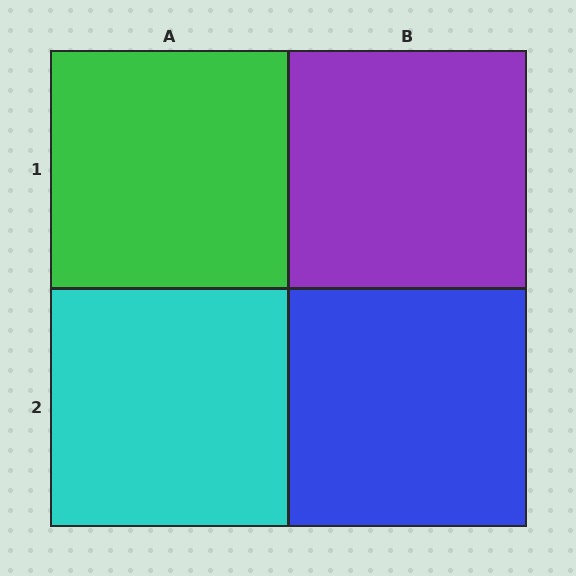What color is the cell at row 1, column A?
Green.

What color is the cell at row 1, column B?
Purple.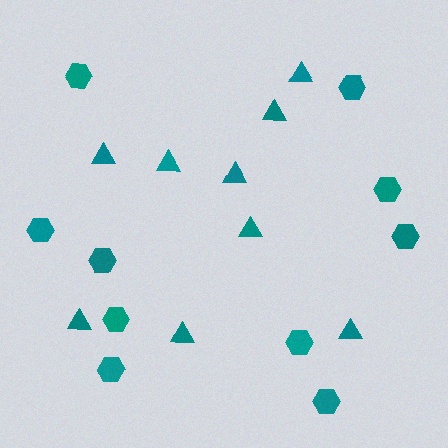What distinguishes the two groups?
There are 2 groups: one group of triangles (9) and one group of hexagons (10).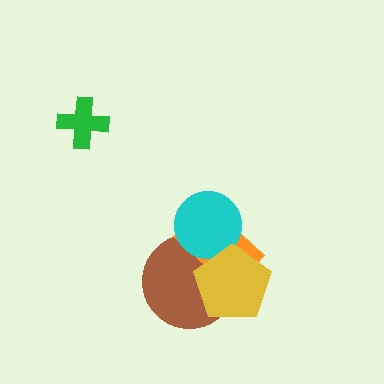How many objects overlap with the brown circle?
3 objects overlap with the brown circle.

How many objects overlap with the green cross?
0 objects overlap with the green cross.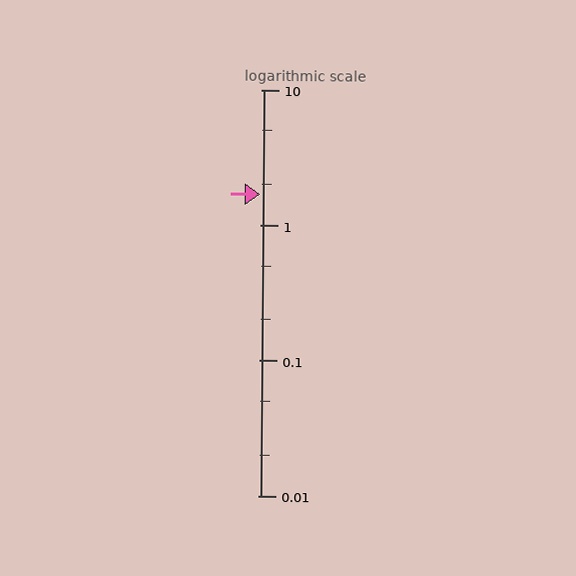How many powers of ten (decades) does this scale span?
The scale spans 3 decades, from 0.01 to 10.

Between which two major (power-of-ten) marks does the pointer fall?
The pointer is between 1 and 10.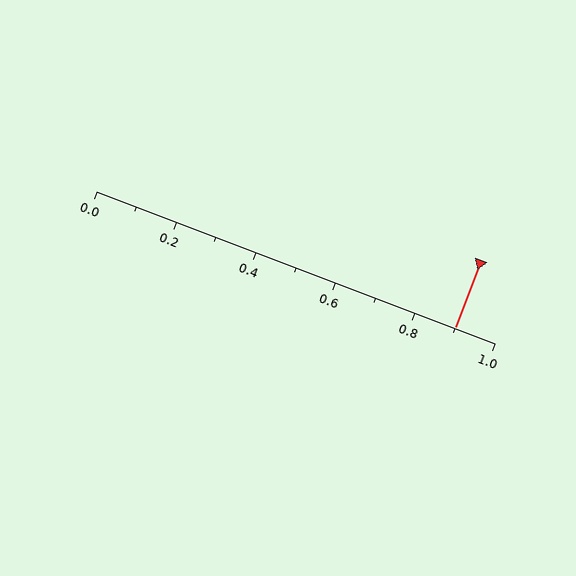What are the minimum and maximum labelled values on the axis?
The axis runs from 0.0 to 1.0.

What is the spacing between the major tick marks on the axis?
The major ticks are spaced 0.2 apart.